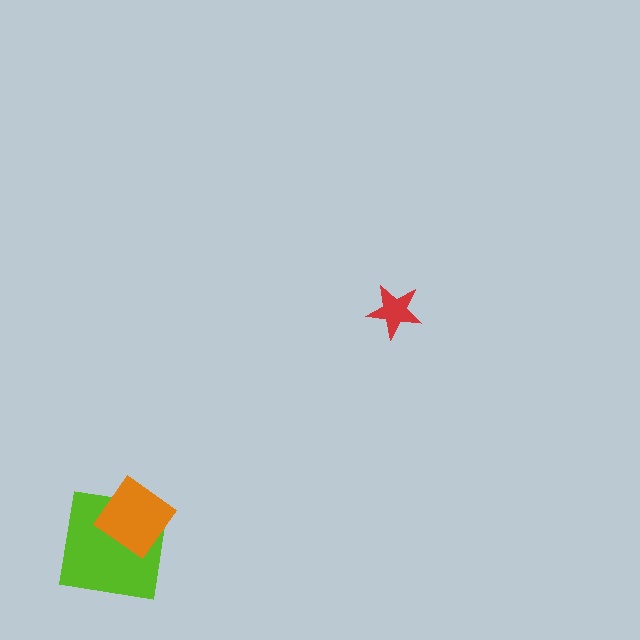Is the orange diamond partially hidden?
No, no other shape covers it.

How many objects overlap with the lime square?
1 object overlaps with the lime square.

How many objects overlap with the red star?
0 objects overlap with the red star.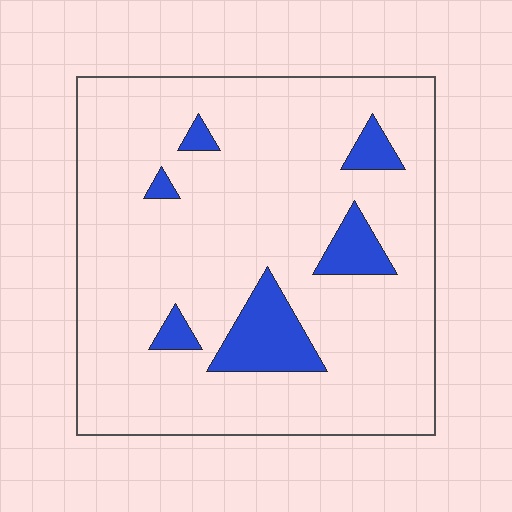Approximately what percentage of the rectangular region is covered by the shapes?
Approximately 10%.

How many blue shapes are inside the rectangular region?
6.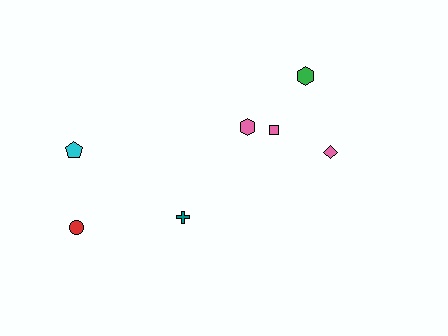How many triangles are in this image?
There are no triangles.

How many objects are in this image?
There are 7 objects.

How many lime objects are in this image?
There are no lime objects.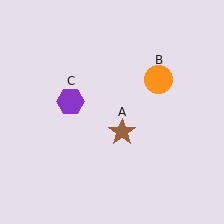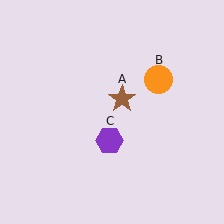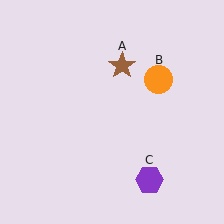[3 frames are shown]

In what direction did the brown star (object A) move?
The brown star (object A) moved up.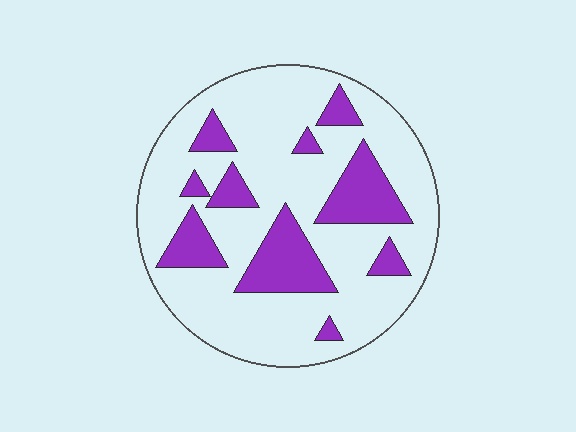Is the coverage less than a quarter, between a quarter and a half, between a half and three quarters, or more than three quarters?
Less than a quarter.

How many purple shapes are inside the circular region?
10.